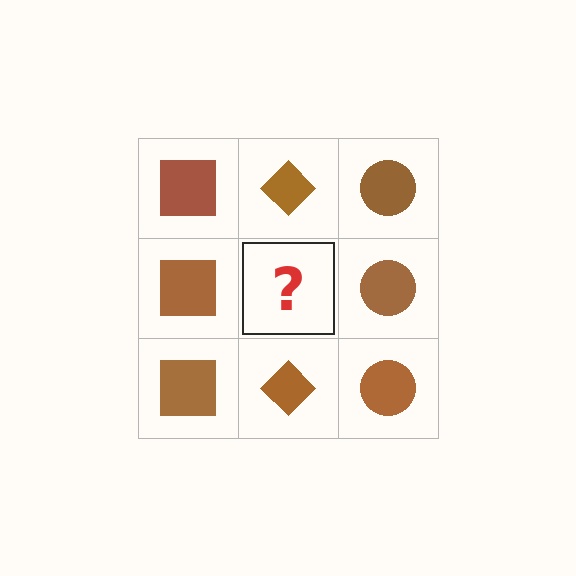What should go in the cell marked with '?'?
The missing cell should contain a brown diamond.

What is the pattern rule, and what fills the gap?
The rule is that each column has a consistent shape. The gap should be filled with a brown diamond.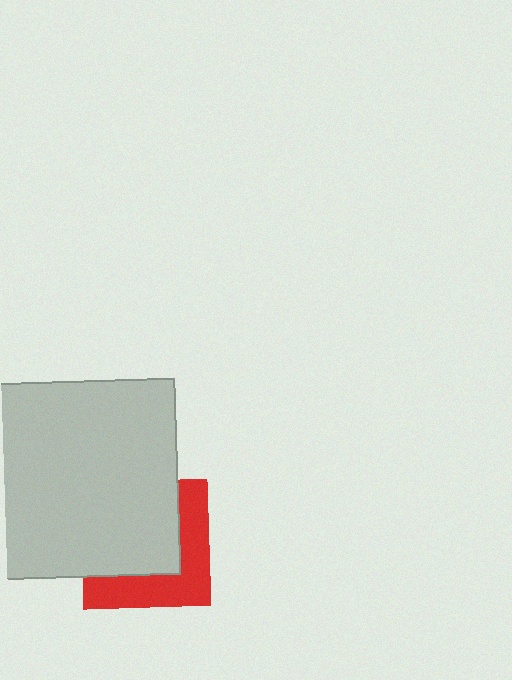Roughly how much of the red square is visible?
A small part of it is visible (roughly 43%).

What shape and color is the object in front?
The object in front is a light gray rectangle.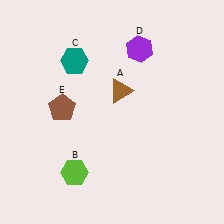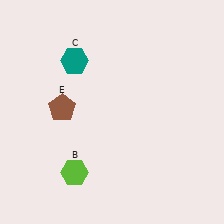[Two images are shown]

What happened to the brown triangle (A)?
The brown triangle (A) was removed in Image 2. It was in the top-right area of Image 1.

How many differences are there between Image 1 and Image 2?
There are 2 differences between the two images.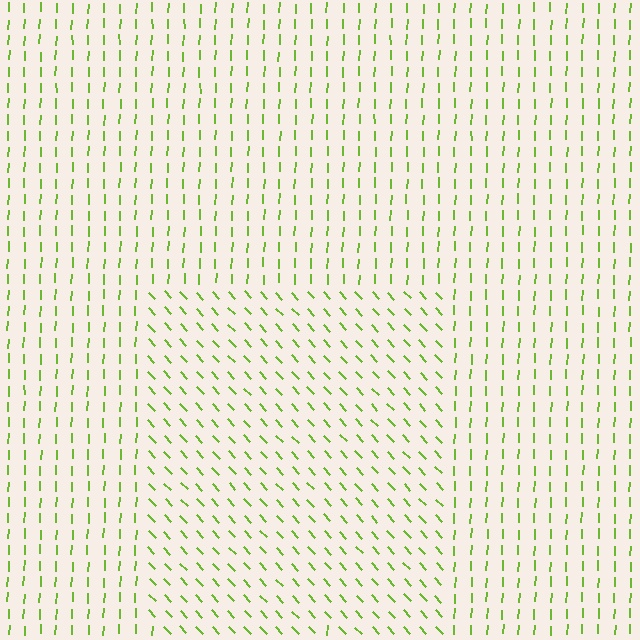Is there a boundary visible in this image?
Yes, there is a texture boundary formed by a change in line orientation.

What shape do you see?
I see a rectangle.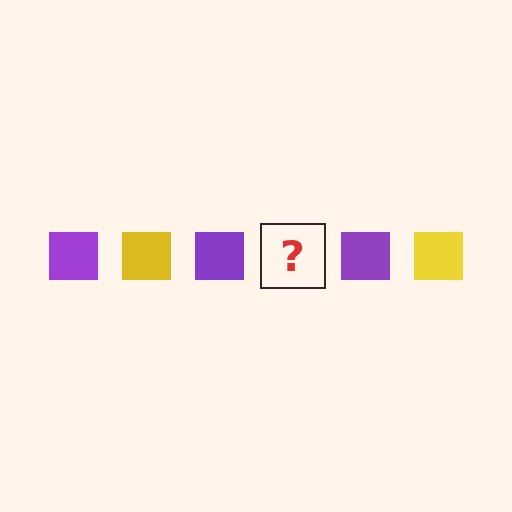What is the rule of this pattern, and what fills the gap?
The rule is that the pattern cycles through purple, yellow squares. The gap should be filled with a yellow square.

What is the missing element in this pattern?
The missing element is a yellow square.